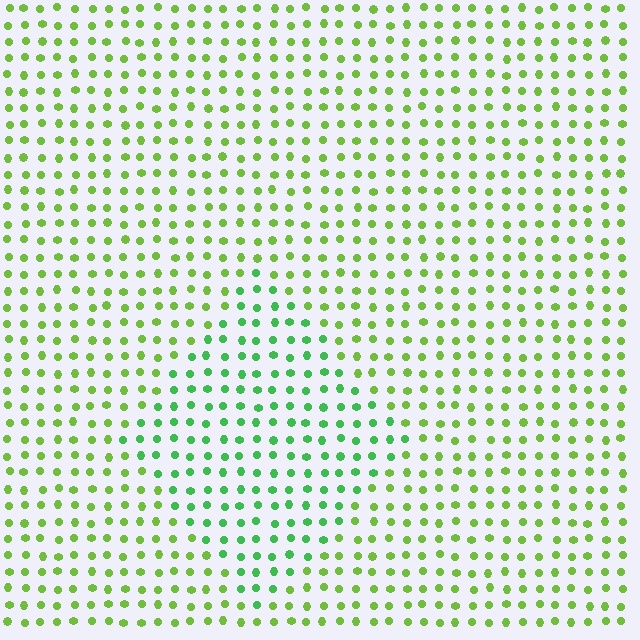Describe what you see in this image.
The image is filled with small lime elements in a uniform arrangement. A diamond-shaped region is visible where the elements are tinted to a slightly different hue, forming a subtle color boundary.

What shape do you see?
I see a diamond.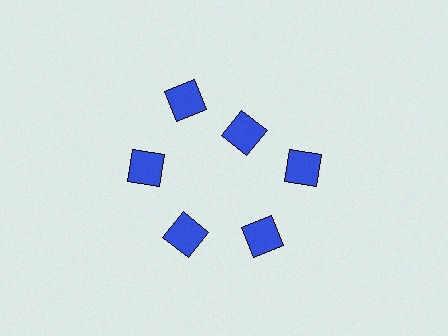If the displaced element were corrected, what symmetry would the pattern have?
It would have 6-fold rotational symmetry — the pattern would map onto itself every 60 degrees.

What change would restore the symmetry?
The symmetry would be restored by moving it outward, back onto the ring so that all 6 diamonds sit at equal angles and equal distance from the center.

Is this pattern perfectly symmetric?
No. The 6 blue diamonds are arranged in a ring, but one element near the 1 o'clock position is pulled inward toward the center, breaking the 6-fold rotational symmetry.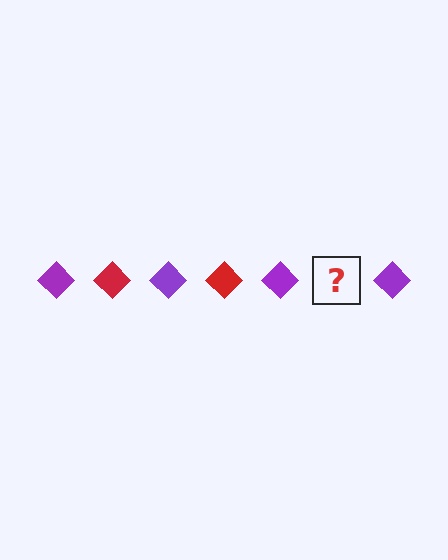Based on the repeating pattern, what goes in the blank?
The blank should be a red diamond.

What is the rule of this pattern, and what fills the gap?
The rule is that the pattern cycles through purple, red diamonds. The gap should be filled with a red diamond.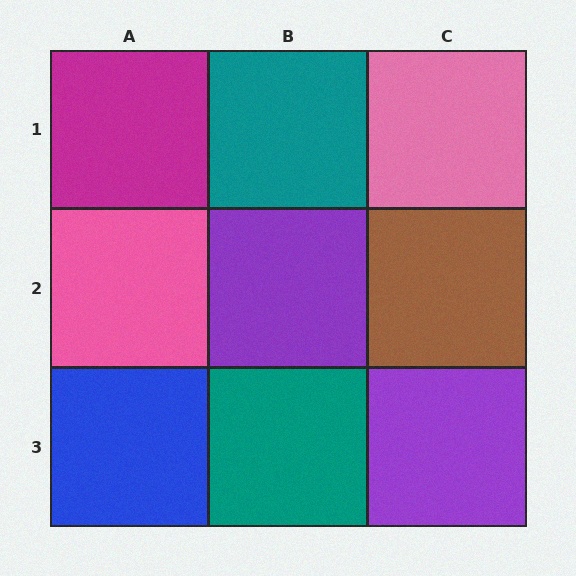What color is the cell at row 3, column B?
Teal.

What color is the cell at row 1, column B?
Teal.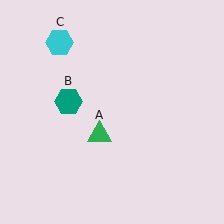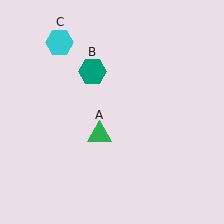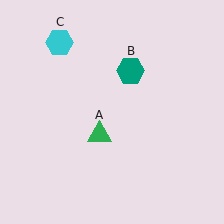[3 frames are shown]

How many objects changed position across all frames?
1 object changed position: teal hexagon (object B).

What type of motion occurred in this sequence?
The teal hexagon (object B) rotated clockwise around the center of the scene.